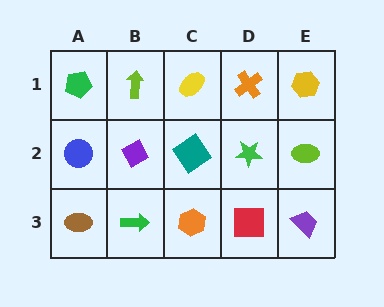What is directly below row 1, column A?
A blue circle.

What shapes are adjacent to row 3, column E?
A lime ellipse (row 2, column E), a red square (row 3, column D).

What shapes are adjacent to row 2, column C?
A yellow ellipse (row 1, column C), an orange hexagon (row 3, column C), a purple diamond (row 2, column B), a green star (row 2, column D).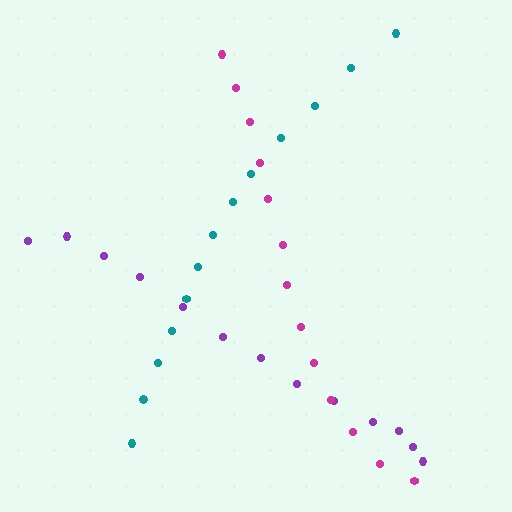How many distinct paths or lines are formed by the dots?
There are 3 distinct paths.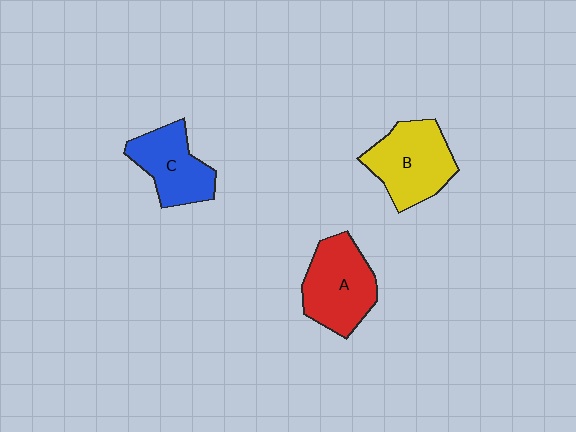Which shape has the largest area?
Shape A (red).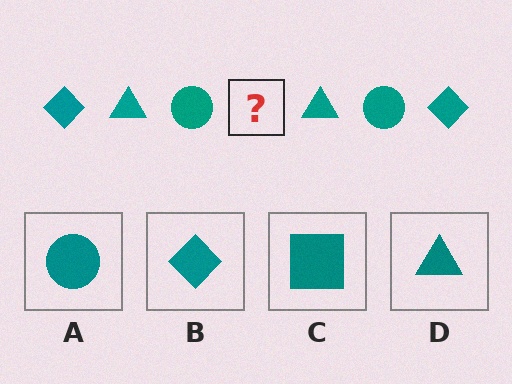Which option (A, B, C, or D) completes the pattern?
B.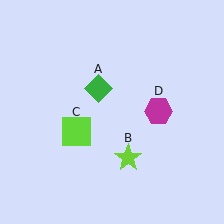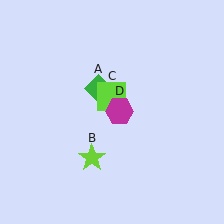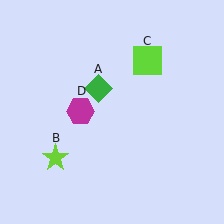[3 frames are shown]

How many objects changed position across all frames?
3 objects changed position: lime star (object B), lime square (object C), magenta hexagon (object D).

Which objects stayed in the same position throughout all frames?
Green diamond (object A) remained stationary.